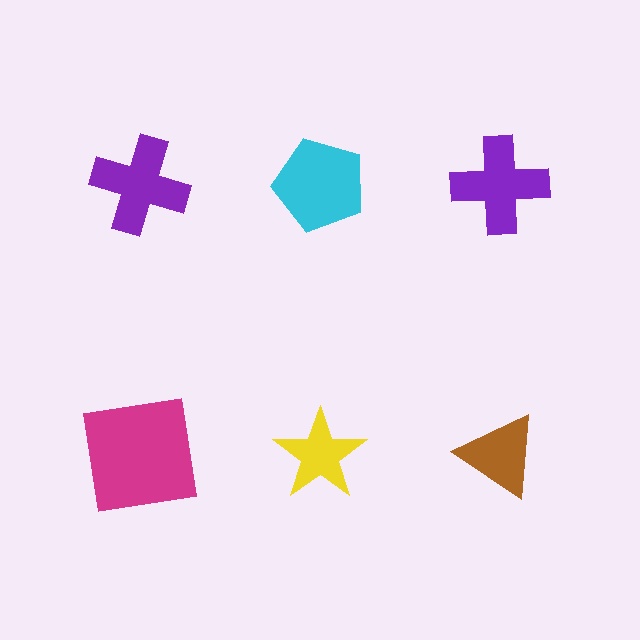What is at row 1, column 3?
A purple cross.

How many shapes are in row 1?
3 shapes.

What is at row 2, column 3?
A brown triangle.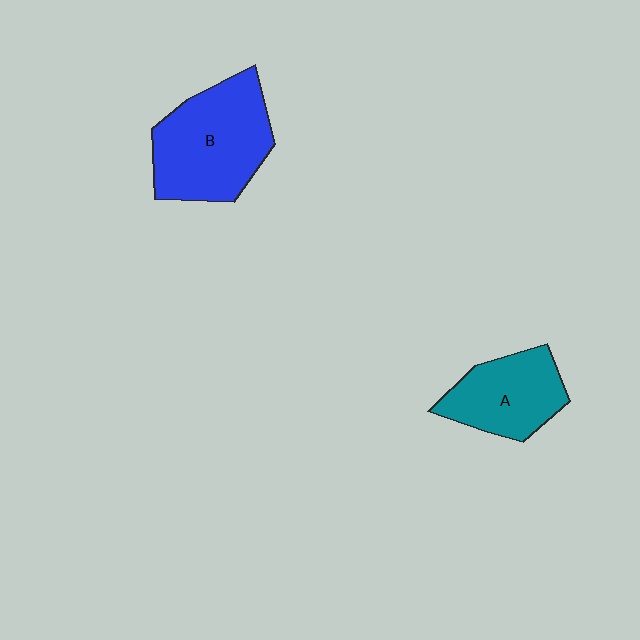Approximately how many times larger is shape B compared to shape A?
Approximately 1.4 times.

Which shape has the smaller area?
Shape A (teal).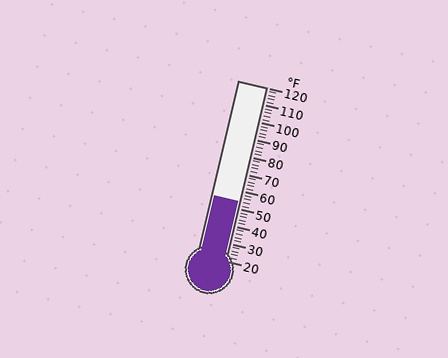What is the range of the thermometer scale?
The thermometer scale ranges from 20°F to 120°F.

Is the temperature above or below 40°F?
The temperature is above 40°F.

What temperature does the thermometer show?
The thermometer shows approximately 54°F.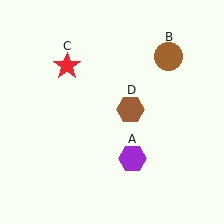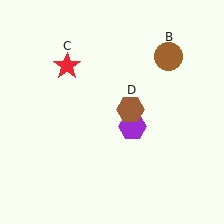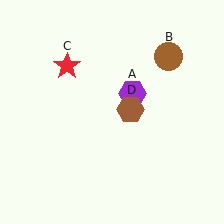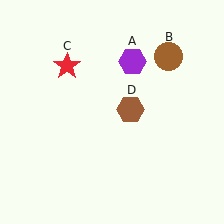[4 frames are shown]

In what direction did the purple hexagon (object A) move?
The purple hexagon (object A) moved up.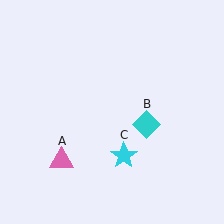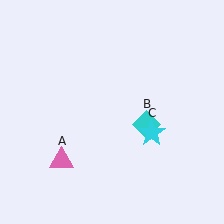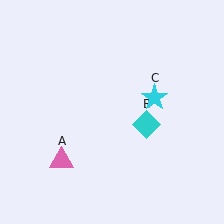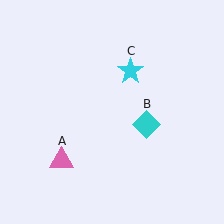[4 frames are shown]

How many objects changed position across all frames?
1 object changed position: cyan star (object C).